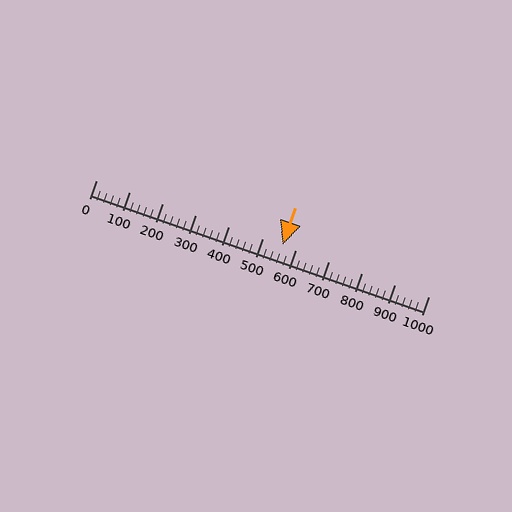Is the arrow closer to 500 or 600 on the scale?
The arrow is closer to 600.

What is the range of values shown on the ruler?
The ruler shows values from 0 to 1000.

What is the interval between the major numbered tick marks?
The major tick marks are spaced 100 units apart.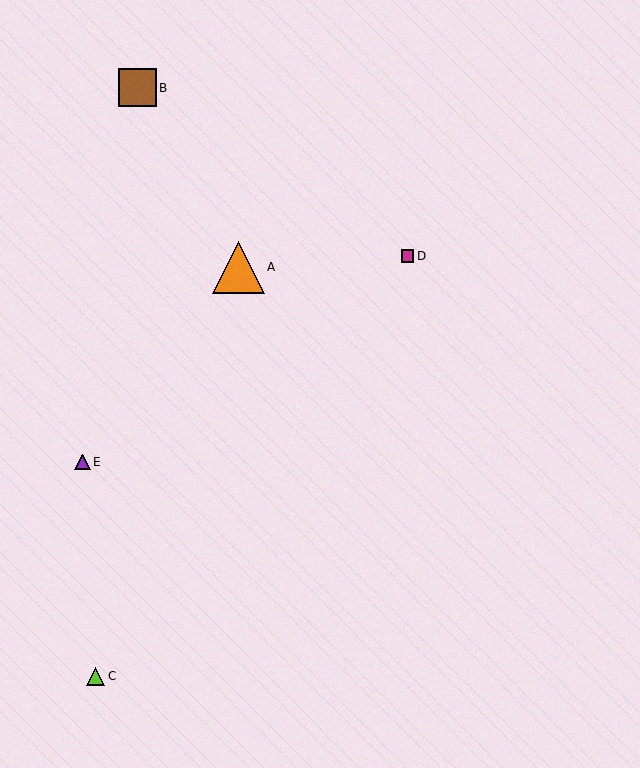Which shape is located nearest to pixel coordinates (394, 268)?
The magenta square (labeled D) at (408, 256) is nearest to that location.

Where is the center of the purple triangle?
The center of the purple triangle is at (82, 462).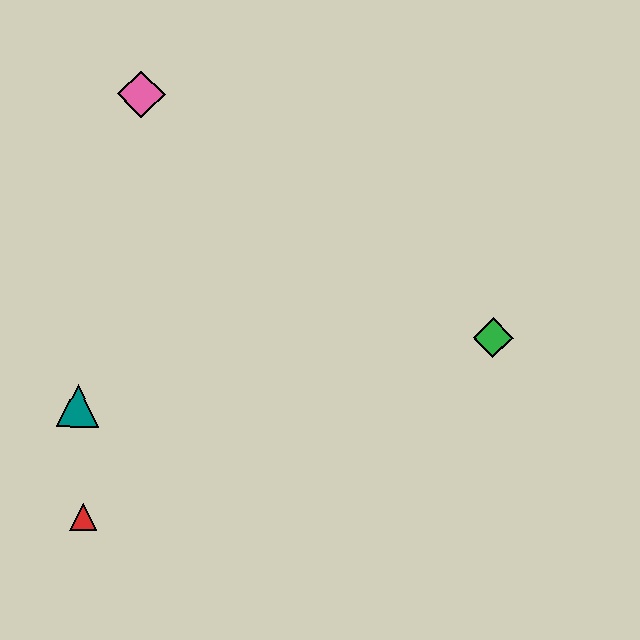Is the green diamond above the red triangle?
Yes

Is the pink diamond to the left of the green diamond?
Yes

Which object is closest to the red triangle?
The teal triangle is closest to the red triangle.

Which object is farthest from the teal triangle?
The green diamond is farthest from the teal triangle.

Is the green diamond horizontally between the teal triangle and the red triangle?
No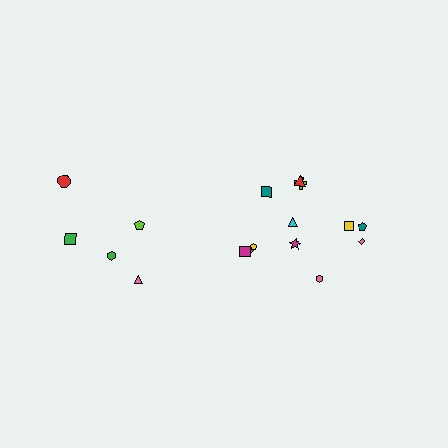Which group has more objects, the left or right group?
The right group.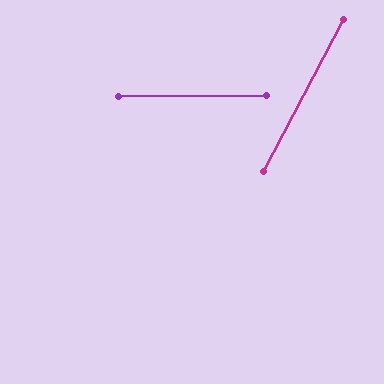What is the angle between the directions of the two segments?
Approximately 62 degrees.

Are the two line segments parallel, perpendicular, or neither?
Neither parallel nor perpendicular — they differ by about 62°.